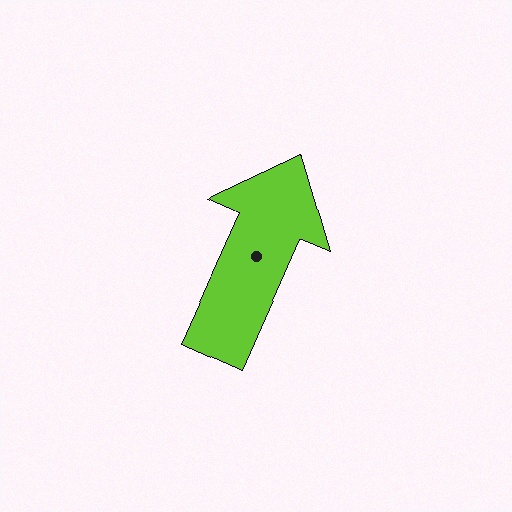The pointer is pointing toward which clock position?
Roughly 1 o'clock.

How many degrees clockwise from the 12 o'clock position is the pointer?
Approximately 24 degrees.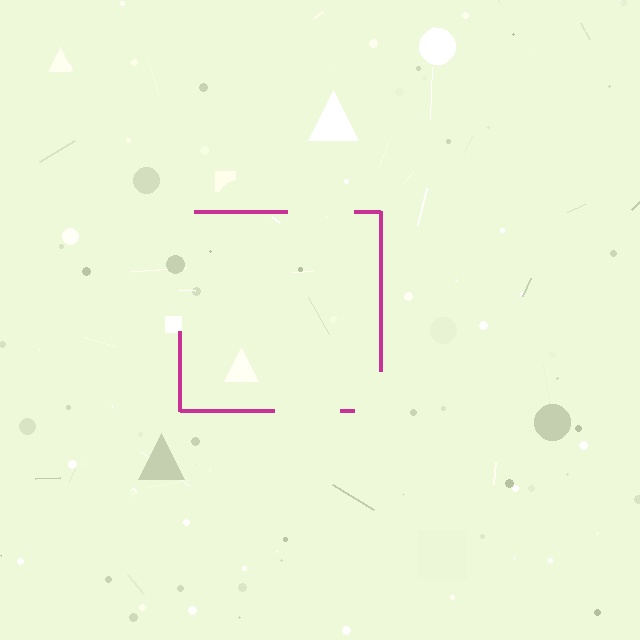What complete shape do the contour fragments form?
The contour fragments form a square.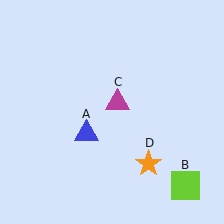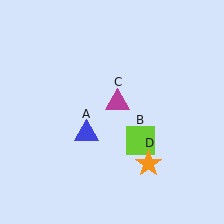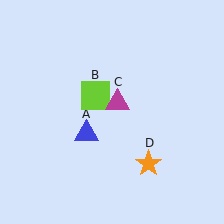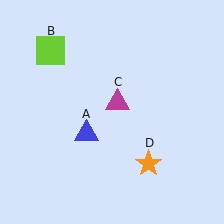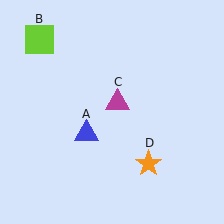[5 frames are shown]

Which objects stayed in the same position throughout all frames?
Blue triangle (object A) and magenta triangle (object C) and orange star (object D) remained stationary.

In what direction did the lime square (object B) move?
The lime square (object B) moved up and to the left.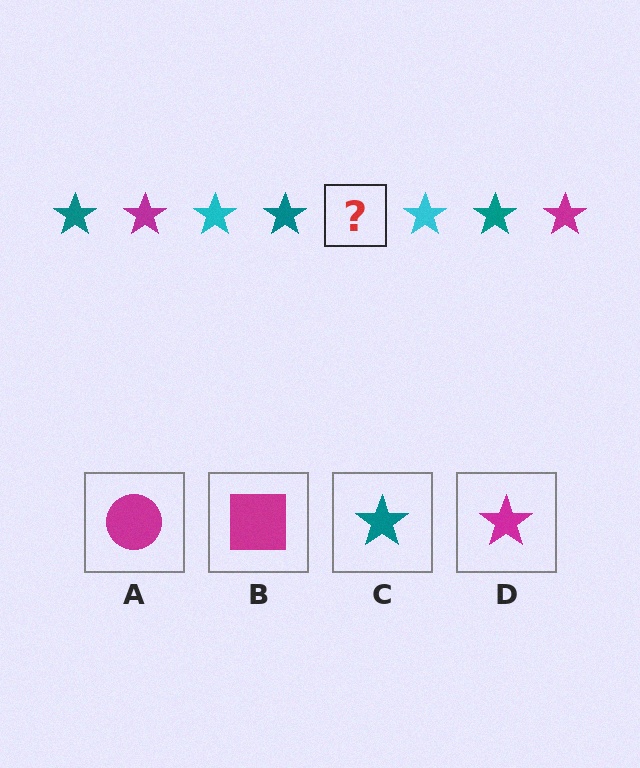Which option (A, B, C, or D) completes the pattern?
D.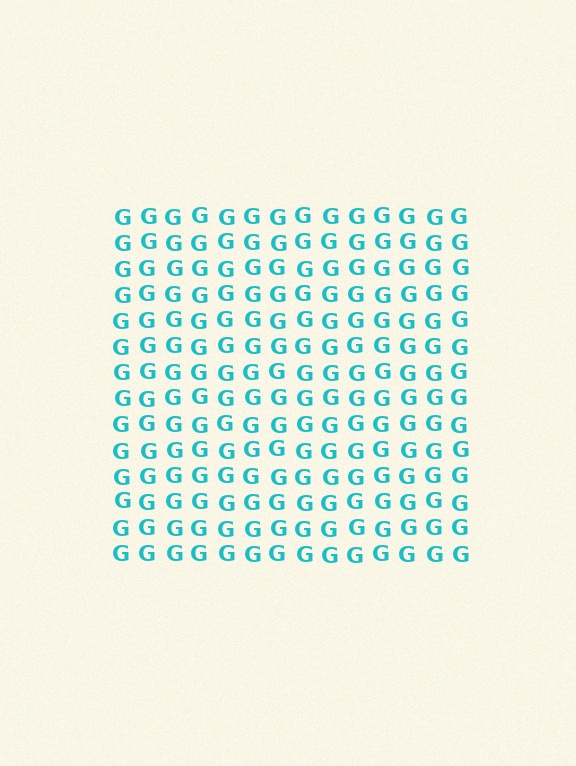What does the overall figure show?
The overall figure shows a square.